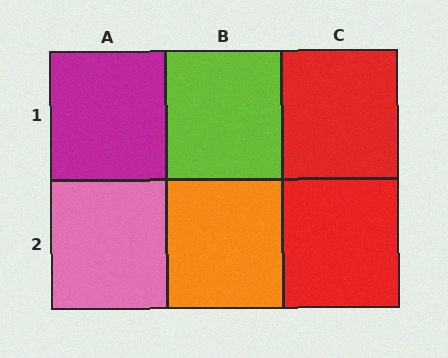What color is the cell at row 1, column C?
Red.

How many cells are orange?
1 cell is orange.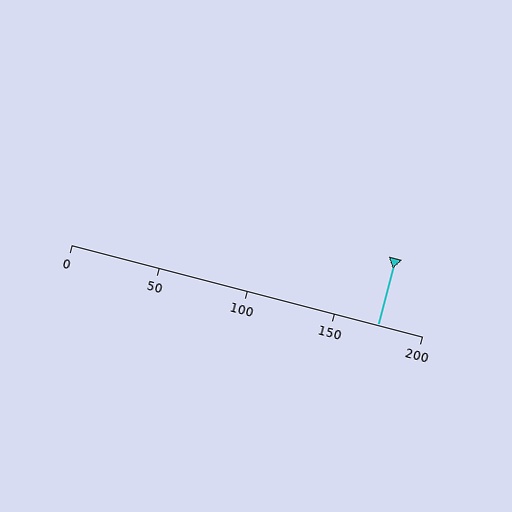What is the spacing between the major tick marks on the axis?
The major ticks are spaced 50 apart.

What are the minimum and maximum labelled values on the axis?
The axis runs from 0 to 200.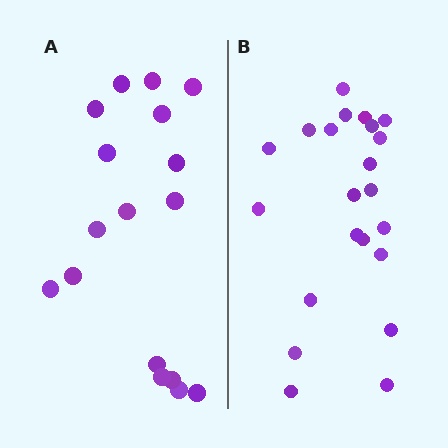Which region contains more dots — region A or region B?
Region B (the right region) has more dots.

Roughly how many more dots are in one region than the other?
Region B has about 5 more dots than region A.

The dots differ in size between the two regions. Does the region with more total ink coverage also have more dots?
No. Region A has more total ink coverage because its dots are larger, but region B actually contains more individual dots. Total area can be misleading — the number of items is what matters here.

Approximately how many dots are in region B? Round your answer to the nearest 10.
About 20 dots. (The exact count is 22, which rounds to 20.)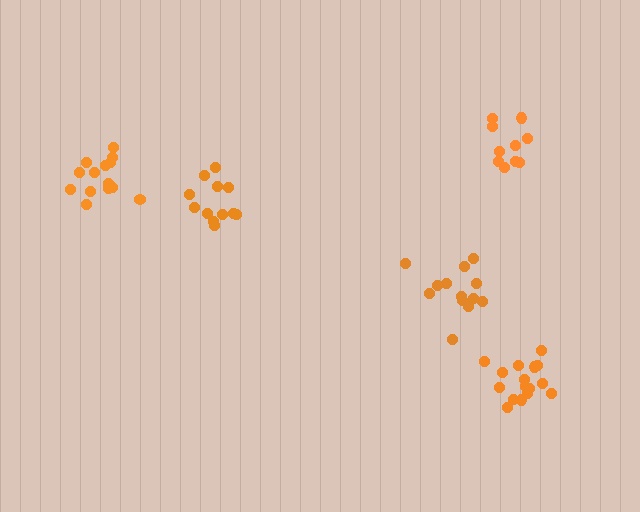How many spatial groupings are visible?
There are 5 spatial groupings.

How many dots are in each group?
Group 1: 14 dots, Group 2: 10 dots, Group 3: 16 dots, Group 4: 13 dots, Group 5: 12 dots (65 total).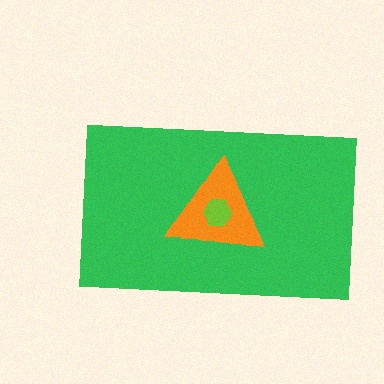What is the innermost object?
The lime hexagon.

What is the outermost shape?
The green rectangle.